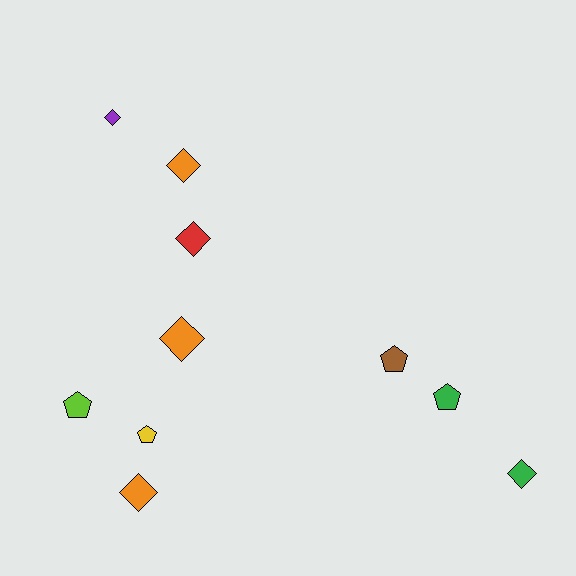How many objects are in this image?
There are 10 objects.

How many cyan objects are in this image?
There are no cyan objects.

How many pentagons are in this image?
There are 4 pentagons.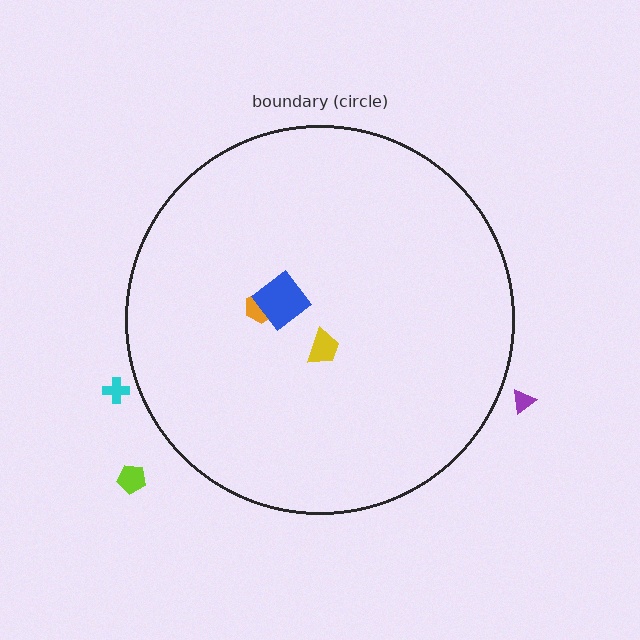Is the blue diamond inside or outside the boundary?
Inside.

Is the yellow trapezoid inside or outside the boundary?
Inside.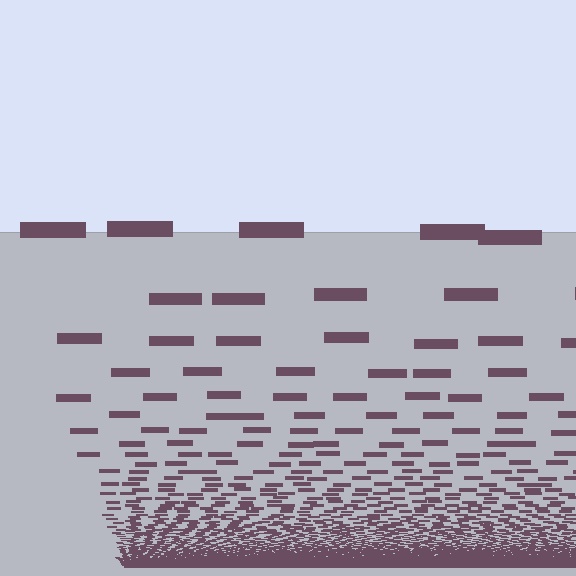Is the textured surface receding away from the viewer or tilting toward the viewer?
The surface appears to tilt toward the viewer. Texture elements get larger and sparser toward the top.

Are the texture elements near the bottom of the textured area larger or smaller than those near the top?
Smaller. The gradient is inverted — elements near the bottom are smaller and denser.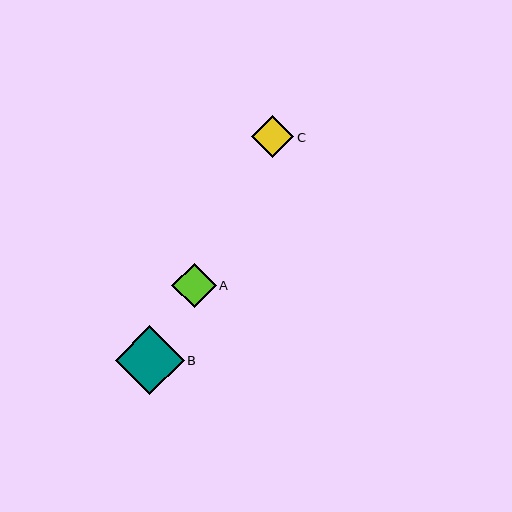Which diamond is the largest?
Diamond B is the largest with a size of approximately 69 pixels.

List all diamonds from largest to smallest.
From largest to smallest: B, A, C.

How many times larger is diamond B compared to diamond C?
Diamond B is approximately 1.6 times the size of diamond C.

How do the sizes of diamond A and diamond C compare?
Diamond A and diamond C are approximately the same size.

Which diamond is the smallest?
Diamond C is the smallest with a size of approximately 42 pixels.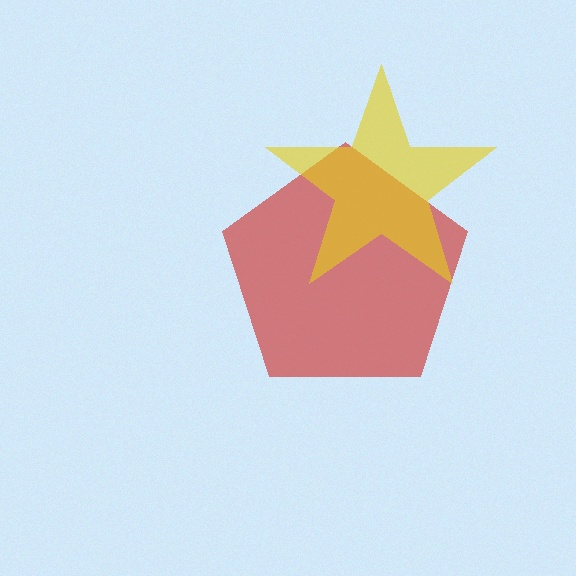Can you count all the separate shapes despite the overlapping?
Yes, there are 2 separate shapes.